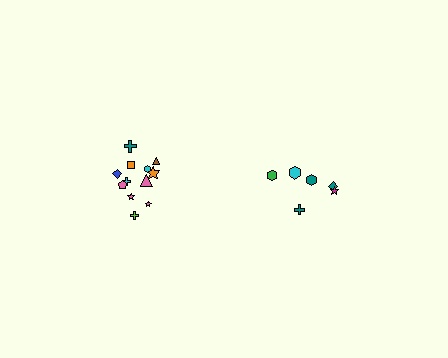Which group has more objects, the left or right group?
The left group.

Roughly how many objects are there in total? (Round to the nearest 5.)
Roughly 20 objects in total.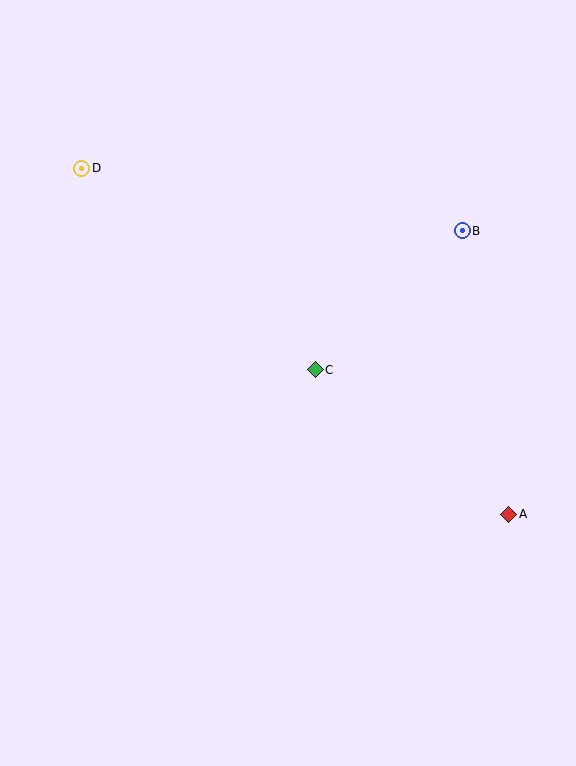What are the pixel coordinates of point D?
Point D is at (82, 168).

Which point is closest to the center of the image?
Point C at (315, 370) is closest to the center.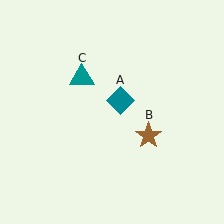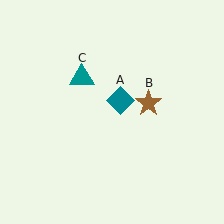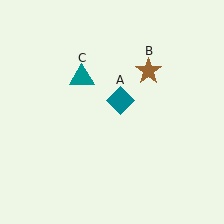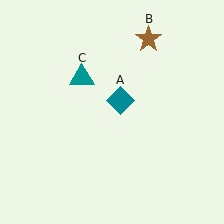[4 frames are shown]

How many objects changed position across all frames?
1 object changed position: brown star (object B).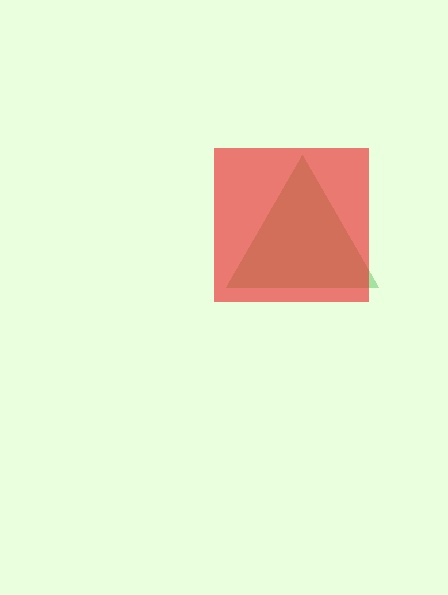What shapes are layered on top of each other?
The layered shapes are: a green triangle, a red square.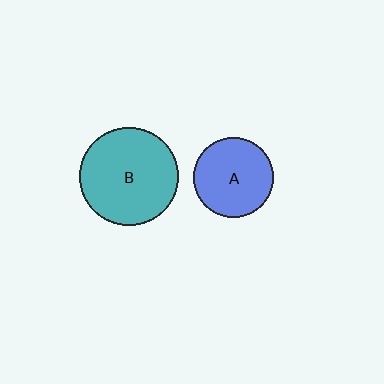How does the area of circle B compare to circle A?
Approximately 1.5 times.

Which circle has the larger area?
Circle B (teal).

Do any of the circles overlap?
No, none of the circles overlap.